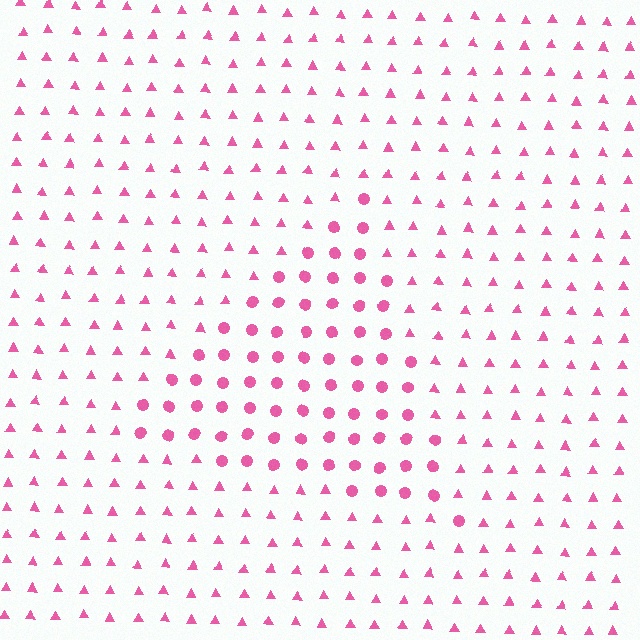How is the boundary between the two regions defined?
The boundary is defined by a change in element shape: circles inside vs. triangles outside. All elements share the same color and spacing.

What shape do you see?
I see a triangle.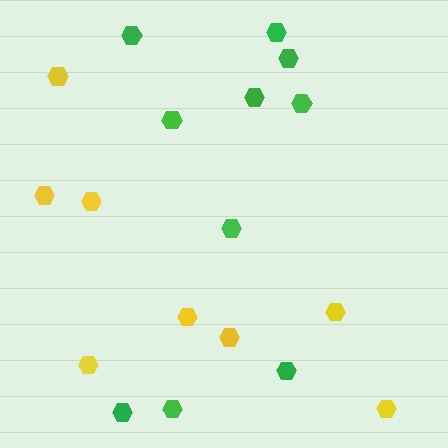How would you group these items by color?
There are 2 groups: one group of yellow hexagons (8) and one group of green hexagons (10).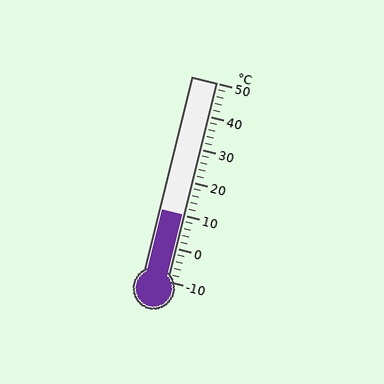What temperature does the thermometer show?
The thermometer shows approximately 10°C.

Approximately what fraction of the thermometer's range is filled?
The thermometer is filled to approximately 35% of its range.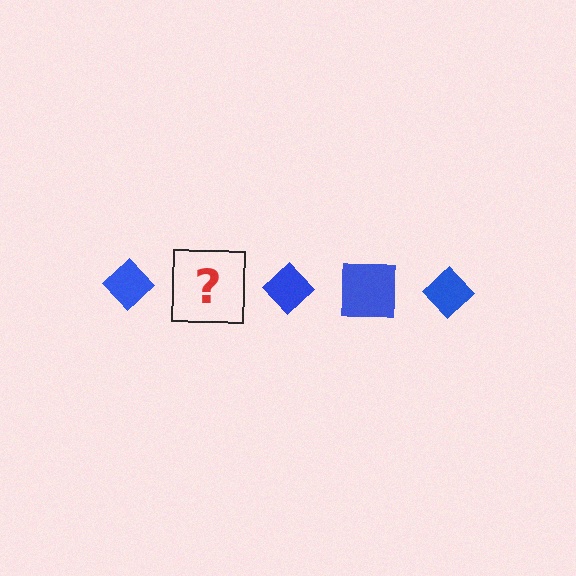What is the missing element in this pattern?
The missing element is a blue square.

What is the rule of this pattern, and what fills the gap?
The rule is that the pattern cycles through diamond, square shapes in blue. The gap should be filled with a blue square.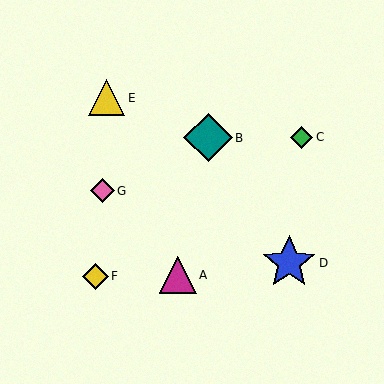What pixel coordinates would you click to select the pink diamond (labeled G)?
Click at (102, 191) to select the pink diamond G.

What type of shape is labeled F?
Shape F is a yellow diamond.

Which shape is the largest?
The blue star (labeled D) is the largest.